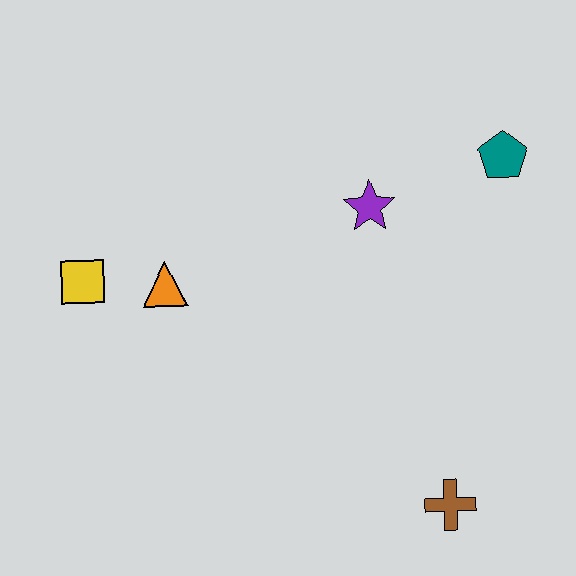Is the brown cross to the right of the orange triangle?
Yes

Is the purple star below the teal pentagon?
Yes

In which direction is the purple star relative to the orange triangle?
The purple star is to the right of the orange triangle.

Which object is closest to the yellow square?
The orange triangle is closest to the yellow square.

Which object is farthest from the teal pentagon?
The yellow square is farthest from the teal pentagon.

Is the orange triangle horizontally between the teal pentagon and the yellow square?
Yes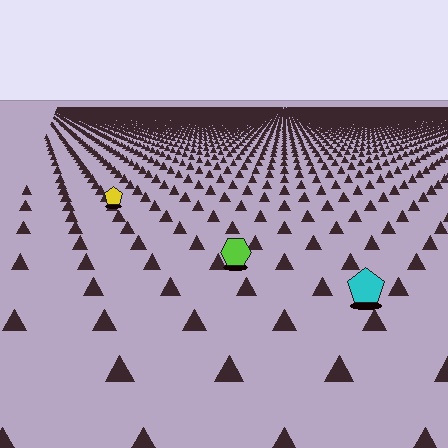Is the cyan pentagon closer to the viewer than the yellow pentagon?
Yes. The cyan pentagon is closer — you can tell from the texture gradient: the ground texture is coarser near it.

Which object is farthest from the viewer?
The yellow pentagon is farthest from the viewer. It appears smaller and the ground texture around it is denser.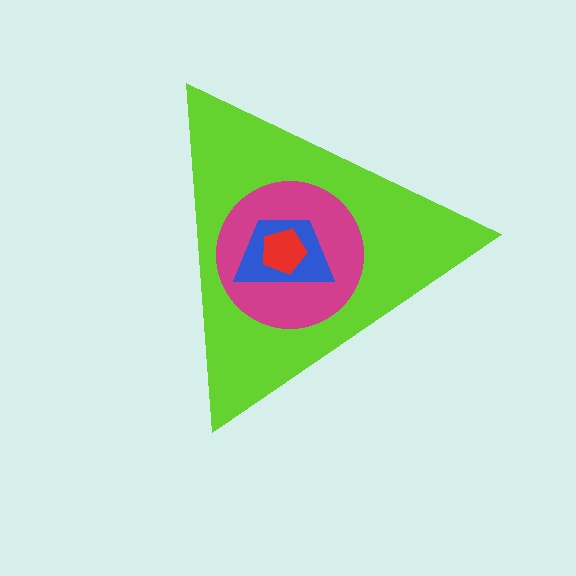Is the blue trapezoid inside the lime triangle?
Yes.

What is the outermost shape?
The lime triangle.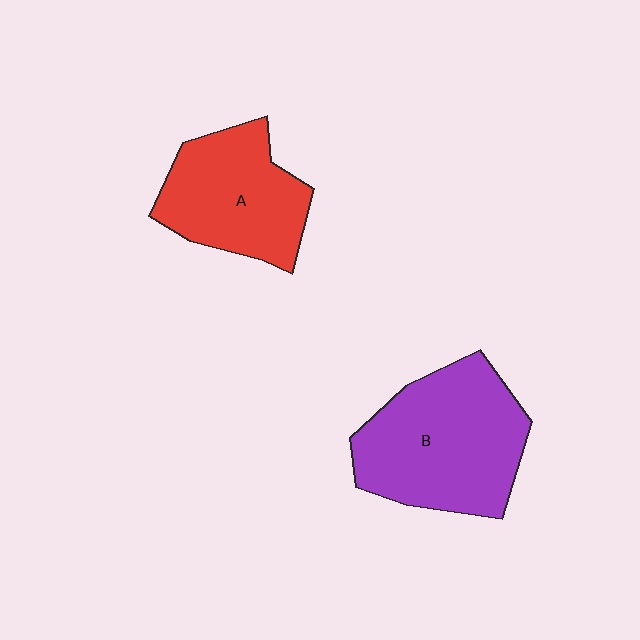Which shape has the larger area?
Shape B (purple).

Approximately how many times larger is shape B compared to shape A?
Approximately 1.3 times.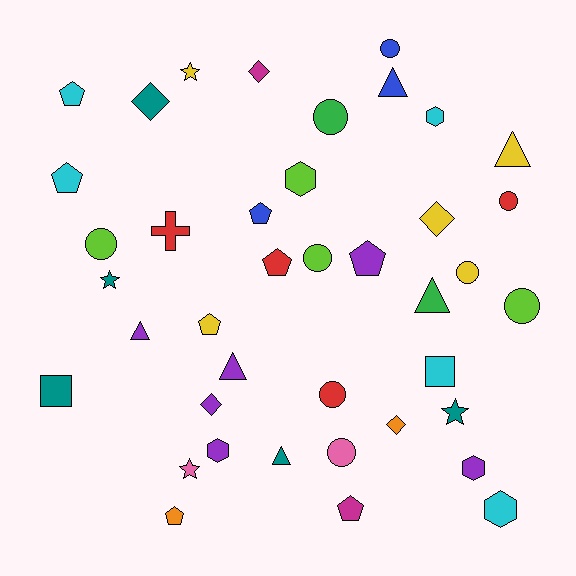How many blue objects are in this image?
There are 3 blue objects.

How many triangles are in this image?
There are 6 triangles.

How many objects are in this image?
There are 40 objects.